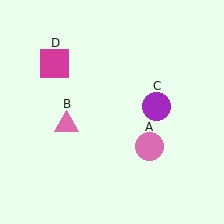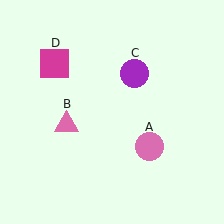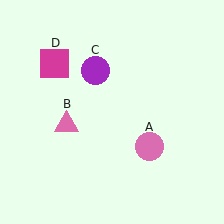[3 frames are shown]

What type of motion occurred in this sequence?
The purple circle (object C) rotated counterclockwise around the center of the scene.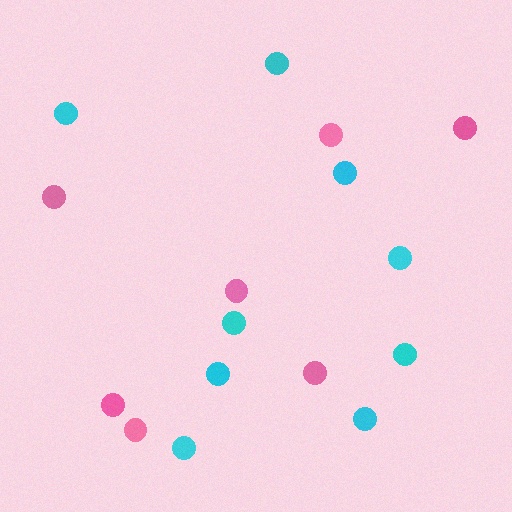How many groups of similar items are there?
There are 2 groups: one group of pink circles (7) and one group of cyan circles (9).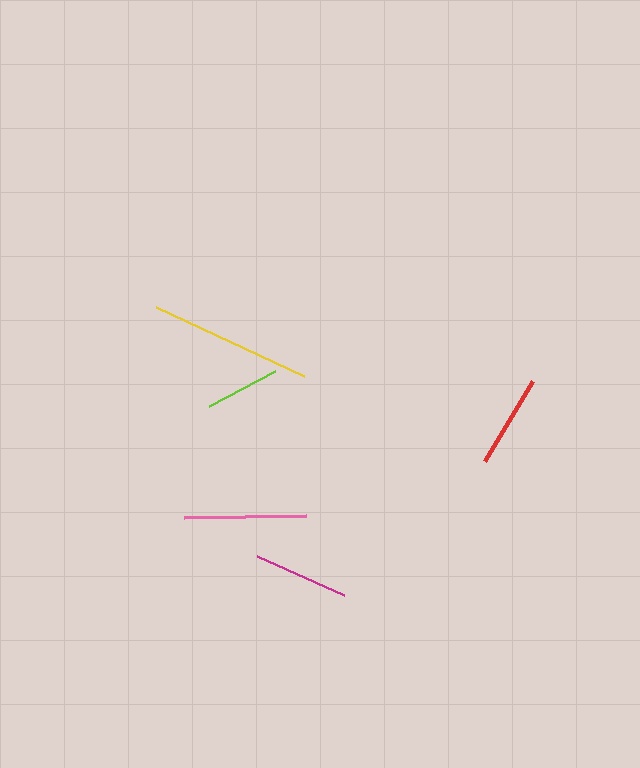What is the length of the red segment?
The red segment is approximately 93 pixels long.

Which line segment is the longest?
The yellow line is the longest at approximately 163 pixels.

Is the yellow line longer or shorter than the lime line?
The yellow line is longer than the lime line.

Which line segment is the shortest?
The lime line is the shortest at approximately 74 pixels.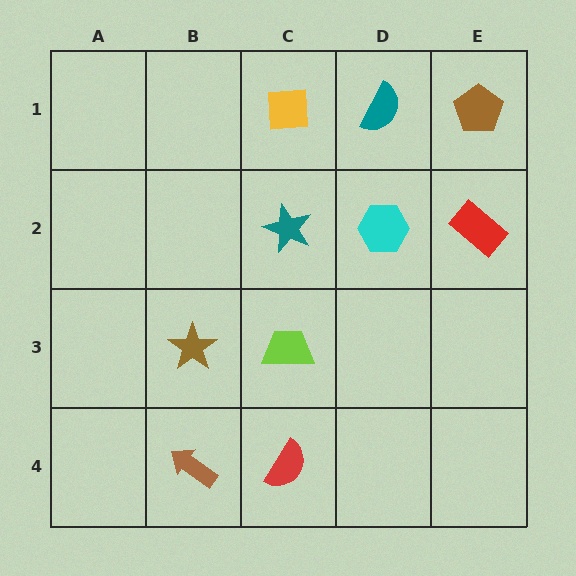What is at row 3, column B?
A brown star.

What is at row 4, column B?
A brown arrow.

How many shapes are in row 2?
3 shapes.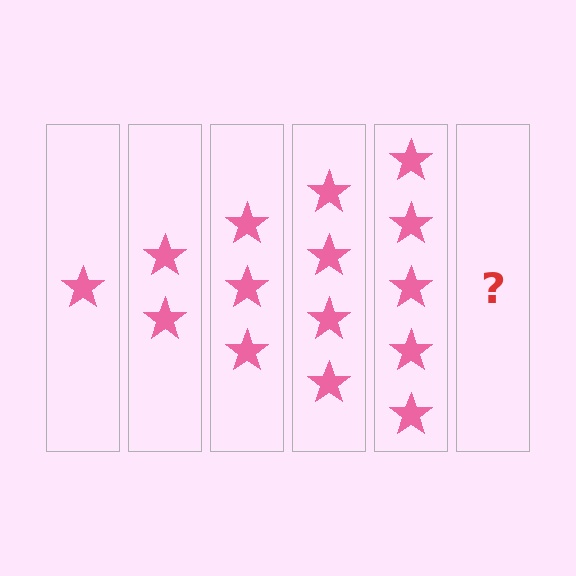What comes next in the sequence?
The next element should be 6 stars.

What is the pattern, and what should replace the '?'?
The pattern is that each step adds one more star. The '?' should be 6 stars.